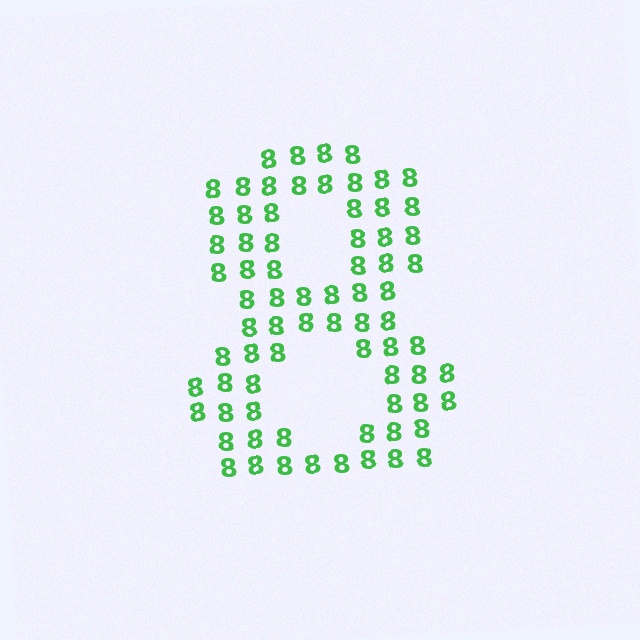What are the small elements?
The small elements are digit 8's.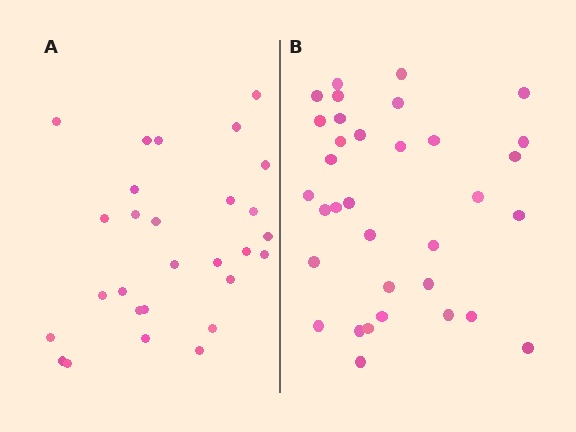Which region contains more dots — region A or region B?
Region B (the right region) has more dots.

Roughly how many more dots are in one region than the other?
Region B has about 6 more dots than region A.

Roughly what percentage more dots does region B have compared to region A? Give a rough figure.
About 20% more.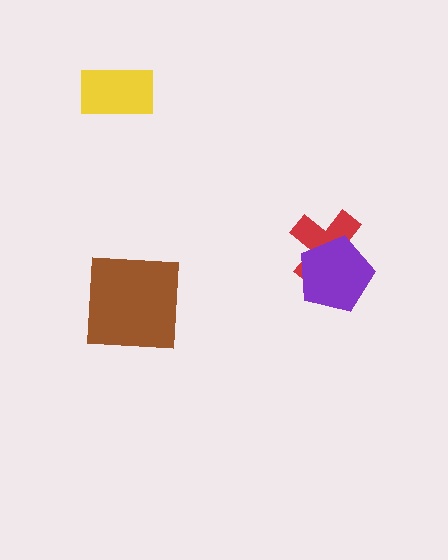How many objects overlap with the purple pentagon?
1 object overlaps with the purple pentagon.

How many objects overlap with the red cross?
1 object overlaps with the red cross.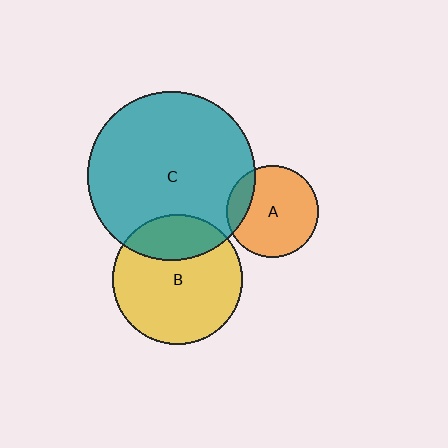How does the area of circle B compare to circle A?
Approximately 2.0 times.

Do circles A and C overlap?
Yes.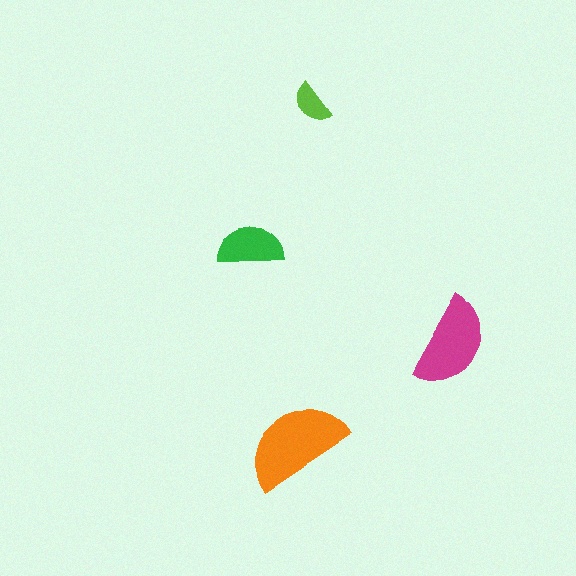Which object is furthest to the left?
The green semicircle is leftmost.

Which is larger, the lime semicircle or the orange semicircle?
The orange one.